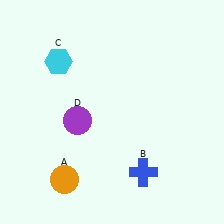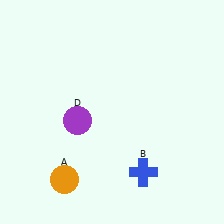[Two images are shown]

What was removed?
The cyan hexagon (C) was removed in Image 2.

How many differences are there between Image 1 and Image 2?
There is 1 difference between the two images.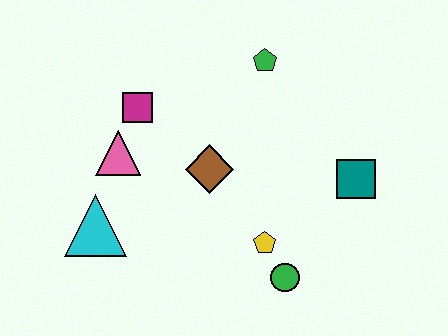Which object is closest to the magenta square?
The pink triangle is closest to the magenta square.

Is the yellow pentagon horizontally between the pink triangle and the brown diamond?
No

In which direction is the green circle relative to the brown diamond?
The green circle is below the brown diamond.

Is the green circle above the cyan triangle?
No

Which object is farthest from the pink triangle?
The teal square is farthest from the pink triangle.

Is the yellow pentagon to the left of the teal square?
Yes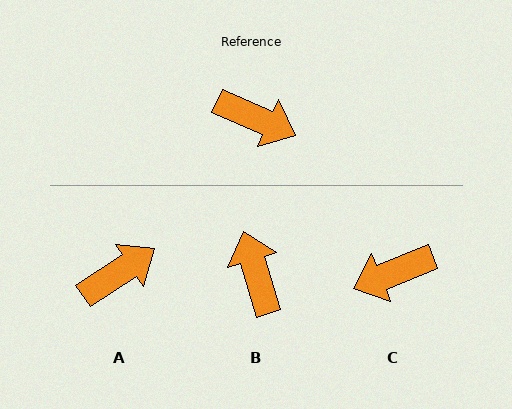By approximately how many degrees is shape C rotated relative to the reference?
Approximately 134 degrees clockwise.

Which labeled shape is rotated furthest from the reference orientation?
C, about 134 degrees away.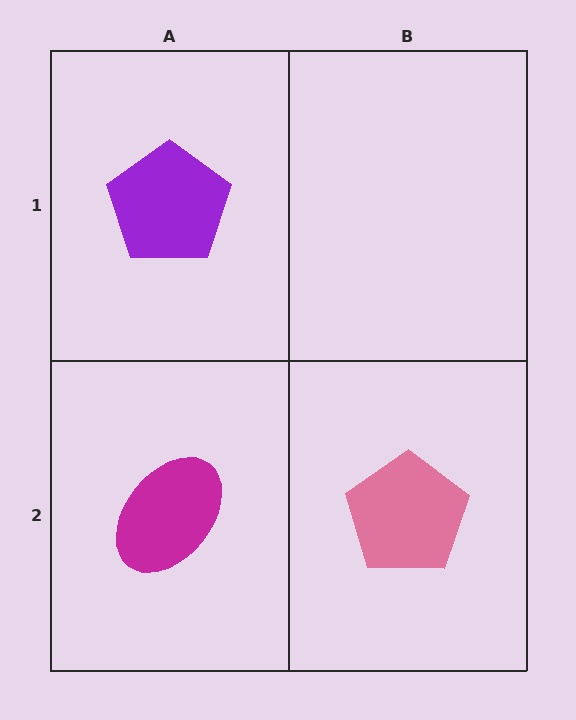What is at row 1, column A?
A purple pentagon.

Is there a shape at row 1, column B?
No, that cell is empty.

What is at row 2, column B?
A pink pentagon.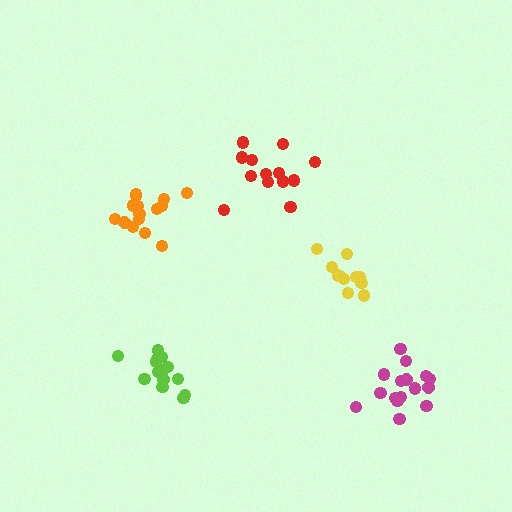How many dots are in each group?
Group 1: 13 dots, Group 2: 11 dots, Group 3: 15 dots, Group 4: 16 dots, Group 5: 16 dots (71 total).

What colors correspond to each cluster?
The clusters are colored: red, yellow, orange, lime, magenta.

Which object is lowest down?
The magenta cluster is bottommost.